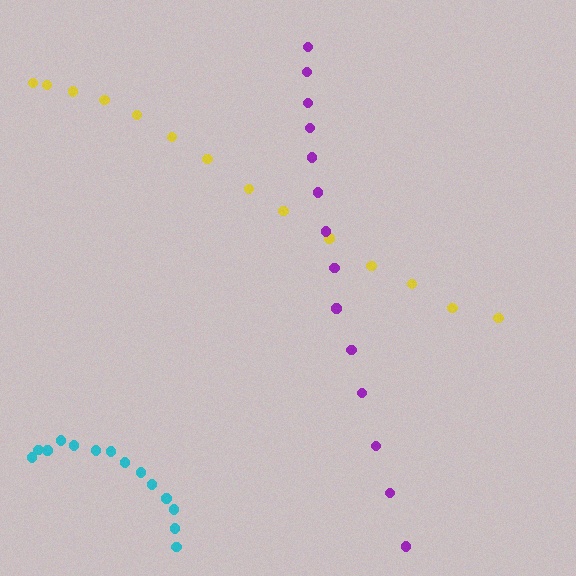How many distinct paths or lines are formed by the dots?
There are 3 distinct paths.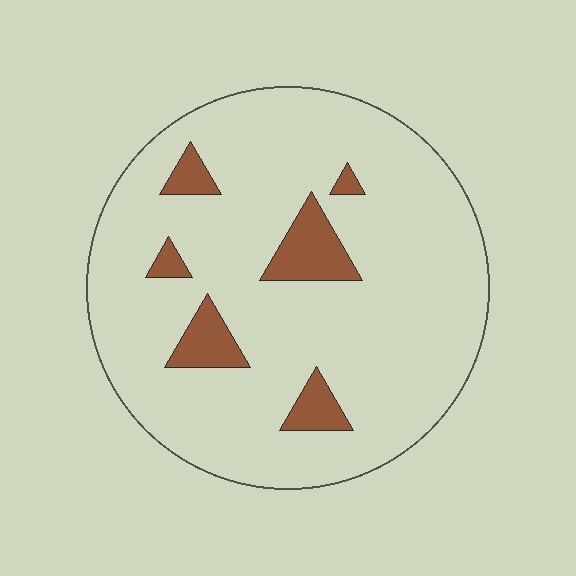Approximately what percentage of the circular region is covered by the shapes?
Approximately 10%.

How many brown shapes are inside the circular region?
6.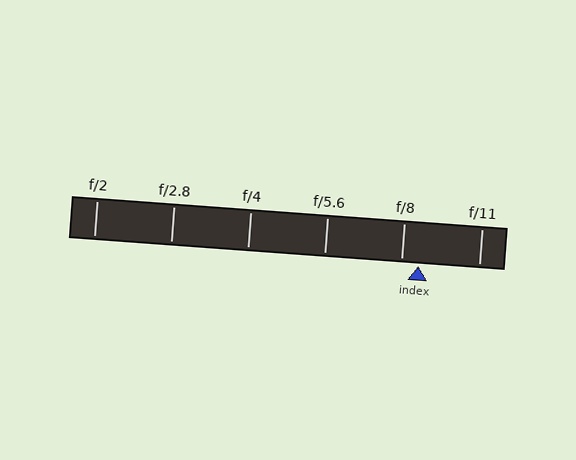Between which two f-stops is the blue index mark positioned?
The index mark is between f/8 and f/11.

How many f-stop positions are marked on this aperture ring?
There are 6 f-stop positions marked.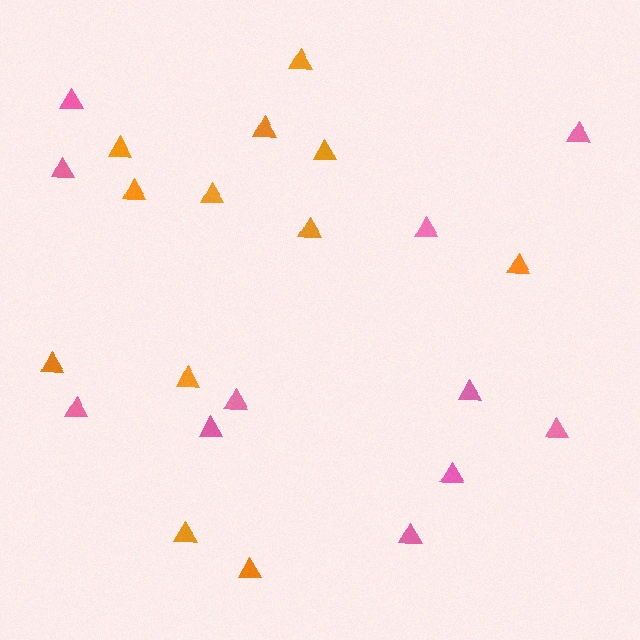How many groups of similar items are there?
There are 2 groups: one group of pink triangles (11) and one group of orange triangles (12).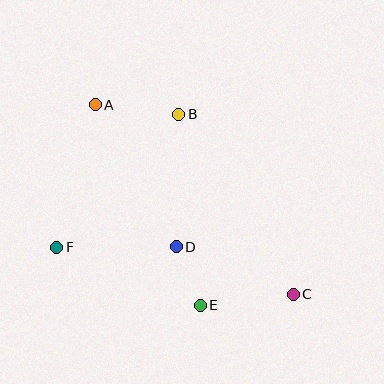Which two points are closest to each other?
Points D and E are closest to each other.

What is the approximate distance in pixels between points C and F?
The distance between C and F is approximately 241 pixels.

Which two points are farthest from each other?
Points A and C are farthest from each other.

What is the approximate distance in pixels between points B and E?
The distance between B and E is approximately 192 pixels.